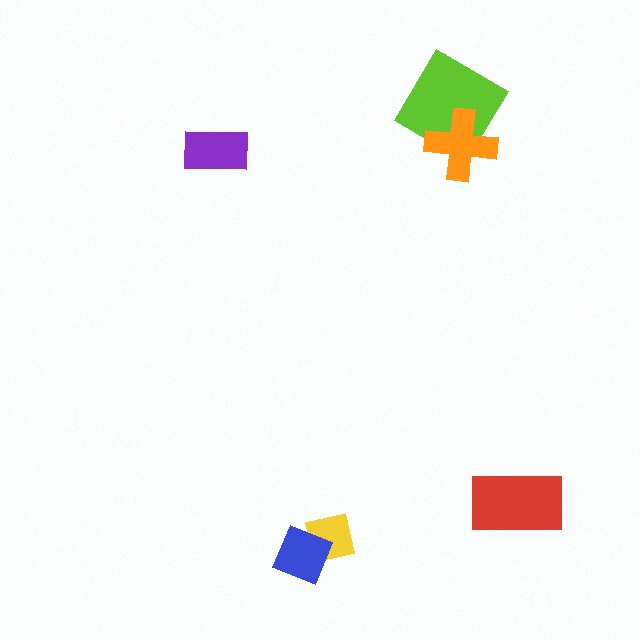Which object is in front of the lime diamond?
The orange cross is in front of the lime diamond.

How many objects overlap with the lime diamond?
1 object overlaps with the lime diamond.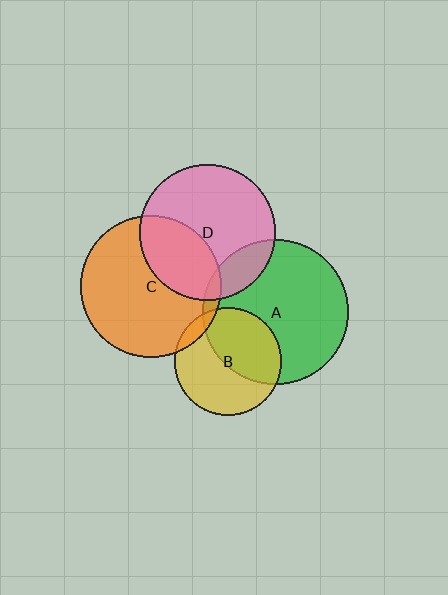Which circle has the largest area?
Circle A (green).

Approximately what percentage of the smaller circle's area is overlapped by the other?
Approximately 45%.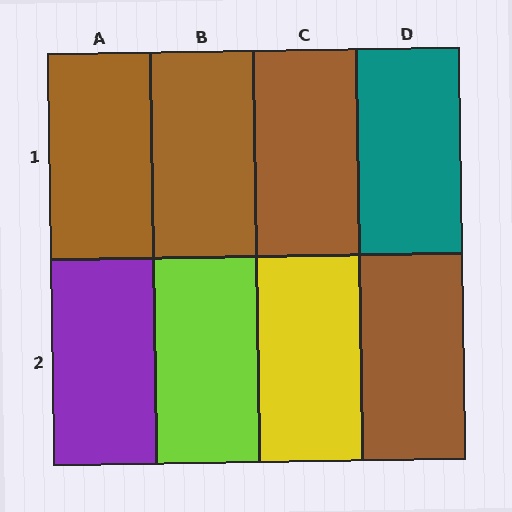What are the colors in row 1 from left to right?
Brown, brown, brown, teal.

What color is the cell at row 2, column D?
Brown.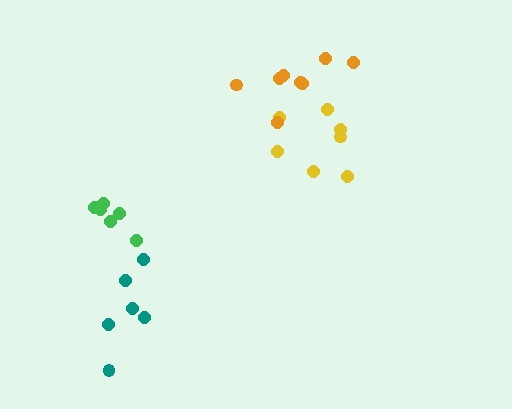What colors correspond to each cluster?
The clusters are colored: teal, yellow, orange, green.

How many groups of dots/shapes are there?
There are 4 groups.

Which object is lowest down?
The teal cluster is bottommost.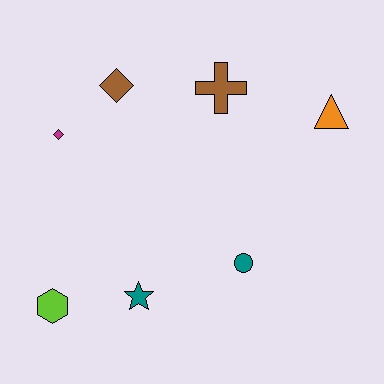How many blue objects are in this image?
There are no blue objects.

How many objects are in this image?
There are 7 objects.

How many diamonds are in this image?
There are 2 diamonds.